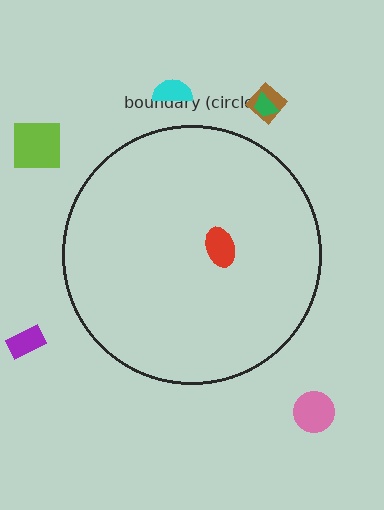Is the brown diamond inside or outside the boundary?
Outside.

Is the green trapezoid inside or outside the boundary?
Outside.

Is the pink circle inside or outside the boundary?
Outside.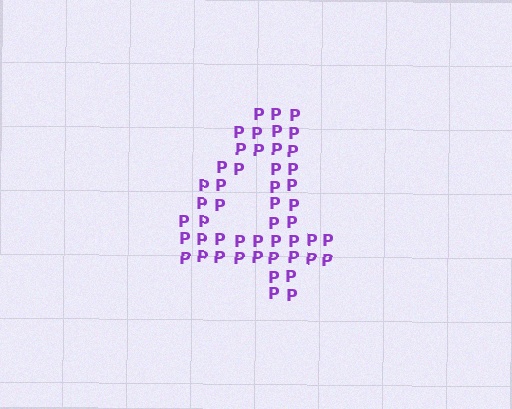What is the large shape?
The large shape is the digit 4.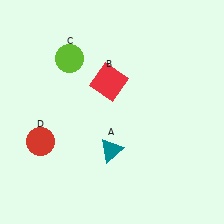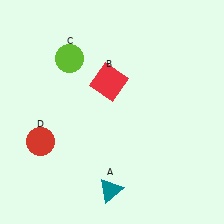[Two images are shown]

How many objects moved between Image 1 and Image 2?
1 object moved between the two images.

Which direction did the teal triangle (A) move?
The teal triangle (A) moved down.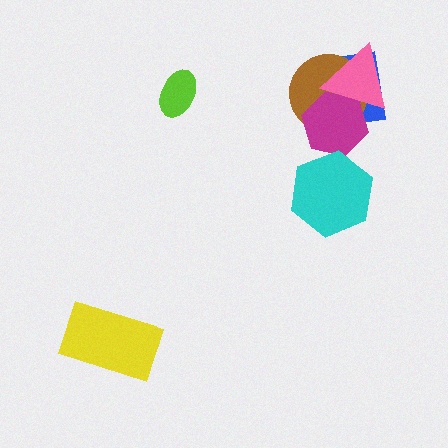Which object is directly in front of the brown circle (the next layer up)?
The magenta hexagon is directly in front of the brown circle.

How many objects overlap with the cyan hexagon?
0 objects overlap with the cyan hexagon.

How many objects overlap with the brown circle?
3 objects overlap with the brown circle.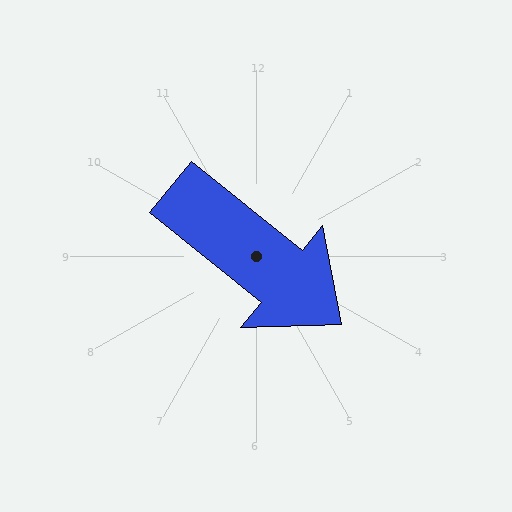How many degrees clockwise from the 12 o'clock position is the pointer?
Approximately 129 degrees.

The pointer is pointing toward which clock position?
Roughly 4 o'clock.